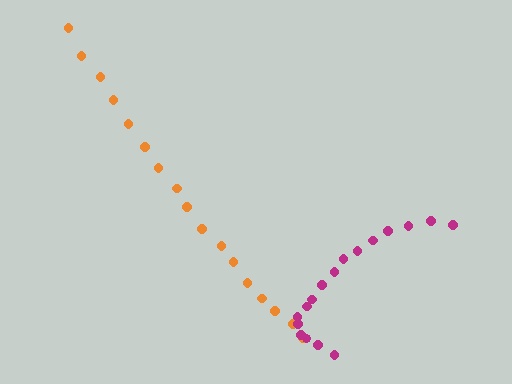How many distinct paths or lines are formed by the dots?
There are 2 distinct paths.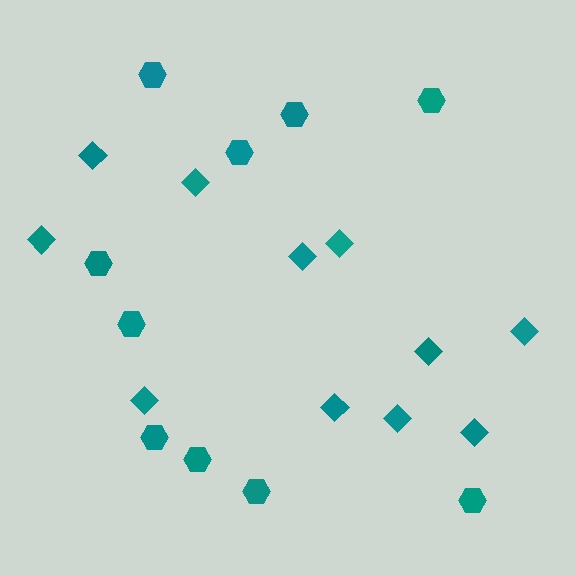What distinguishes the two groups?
There are 2 groups: one group of hexagons (10) and one group of diamonds (11).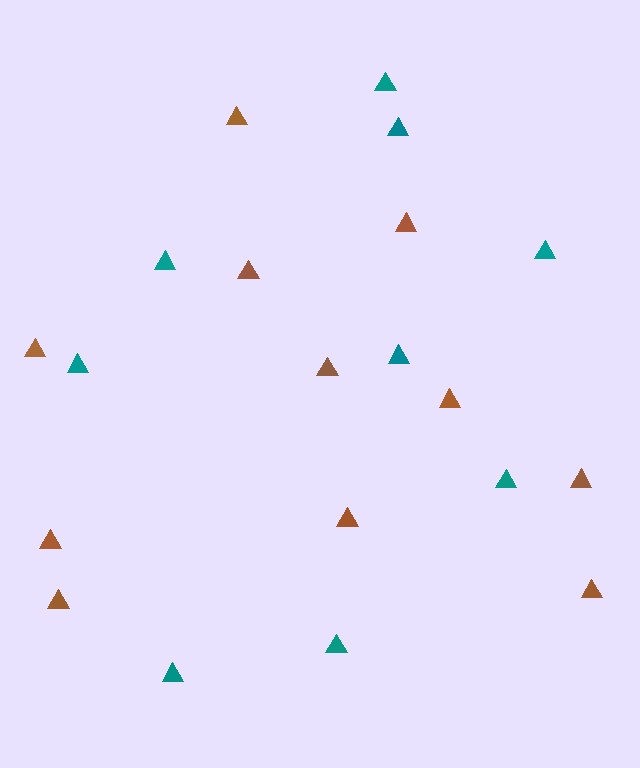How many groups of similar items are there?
There are 2 groups: one group of teal triangles (9) and one group of brown triangles (11).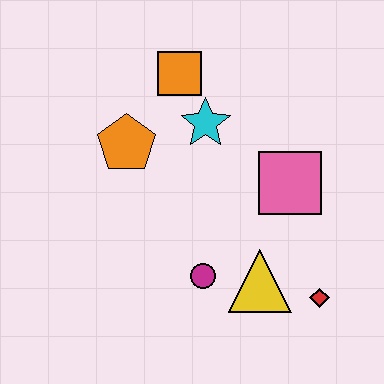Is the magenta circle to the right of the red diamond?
No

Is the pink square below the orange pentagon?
Yes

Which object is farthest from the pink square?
The orange pentagon is farthest from the pink square.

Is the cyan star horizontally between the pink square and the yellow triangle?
No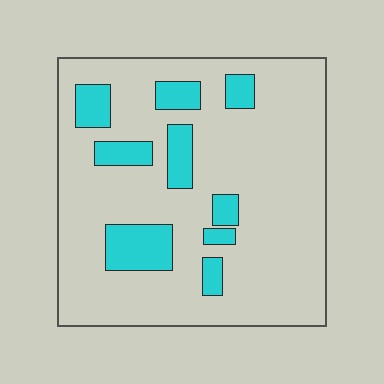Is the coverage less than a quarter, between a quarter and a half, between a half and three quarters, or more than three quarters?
Less than a quarter.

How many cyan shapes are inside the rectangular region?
9.